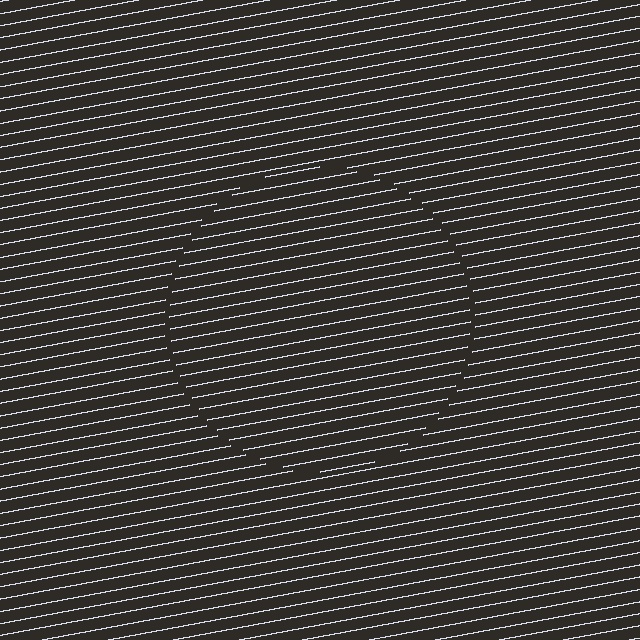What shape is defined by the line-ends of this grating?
An illusory circle. The interior of the shape contains the same grating, shifted by half a period — the contour is defined by the phase discontinuity where line-ends from the inner and outer gratings abut.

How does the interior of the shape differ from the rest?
The interior of the shape contains the same grating, shifted by half a period — the contour is defined by the phase discontinuity where line-ends from the inner and outer gratings abut.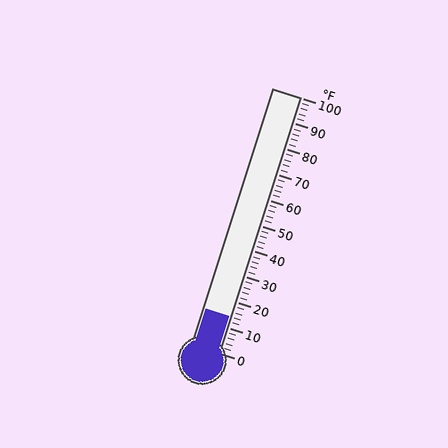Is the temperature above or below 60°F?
The temperature is below 60°F.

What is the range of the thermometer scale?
The thermometer scale ranges from 0°F to 100°F.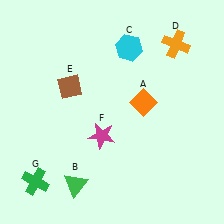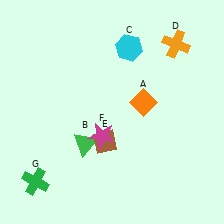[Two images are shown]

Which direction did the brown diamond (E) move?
The brown diamond (E) moved down.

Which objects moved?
The objects that moved are: the green triangle (B), the brown diamond (E).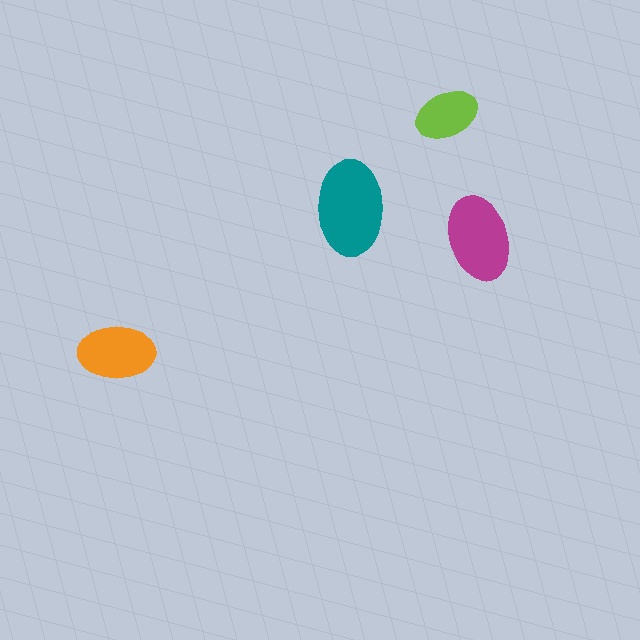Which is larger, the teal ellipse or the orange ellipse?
The teal one.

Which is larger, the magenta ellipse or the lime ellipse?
The magenta one.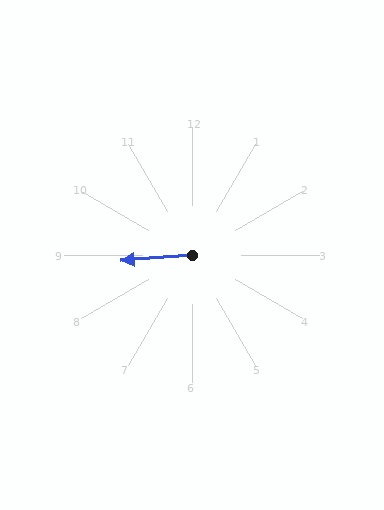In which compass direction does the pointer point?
West.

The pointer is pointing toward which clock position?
Roughly 9 o'clock.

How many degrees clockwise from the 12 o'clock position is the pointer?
Approximately 266 degrees.